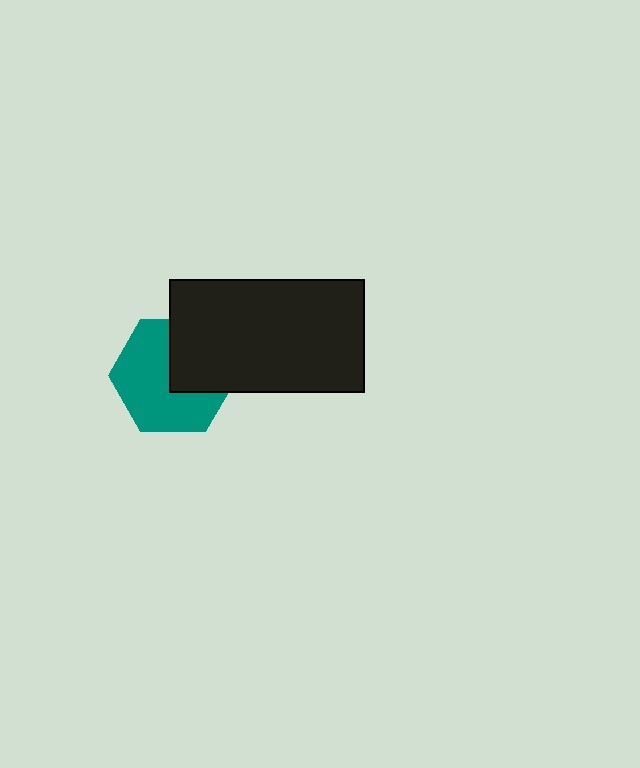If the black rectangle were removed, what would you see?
You would see the complete teal hexagon.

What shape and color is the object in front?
The object in front is a black rectangle.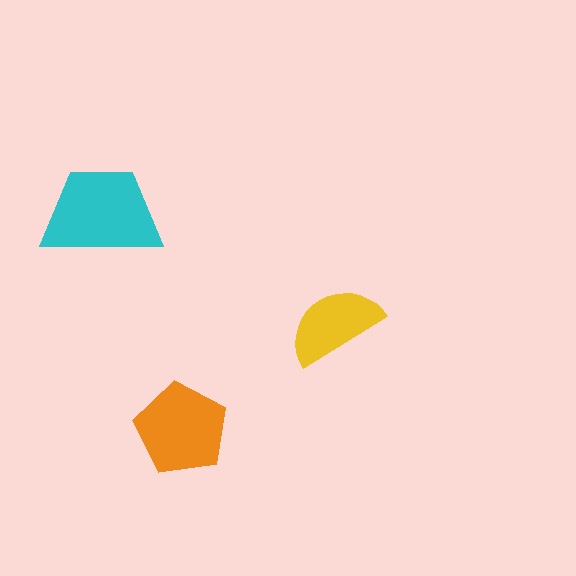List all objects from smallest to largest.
The yellow semicircle, the orange pentagon, the cyan trapezoid.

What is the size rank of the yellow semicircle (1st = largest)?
3rd.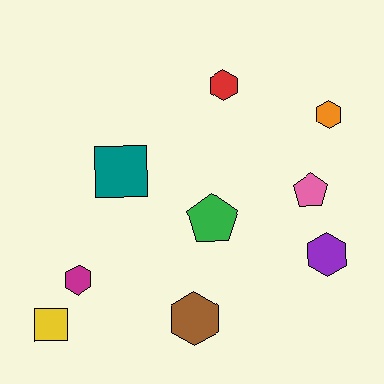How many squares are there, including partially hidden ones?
There are 2 squares.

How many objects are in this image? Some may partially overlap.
There are 9 objects.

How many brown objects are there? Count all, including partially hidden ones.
There is 1 brown object.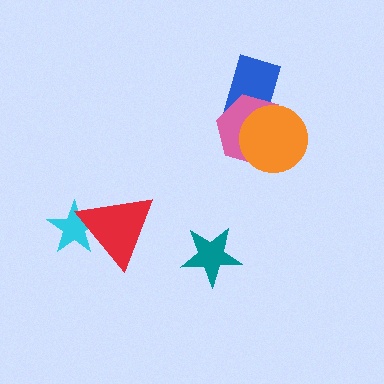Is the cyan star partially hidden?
Yes, it is partially covered by another shape.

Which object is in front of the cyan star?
The red triangle is in front of the cyan star.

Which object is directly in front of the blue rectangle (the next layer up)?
The pink hexagon is directly in front of the blue rectangle.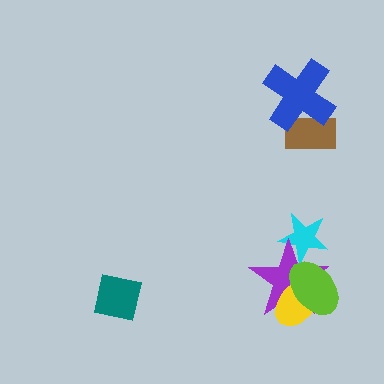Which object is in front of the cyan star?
The purple star is in front of the cyan star.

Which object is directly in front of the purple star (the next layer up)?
The yellow ellipse is directly in front of the purple star.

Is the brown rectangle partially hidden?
Yes, it is partially covered by another shape.